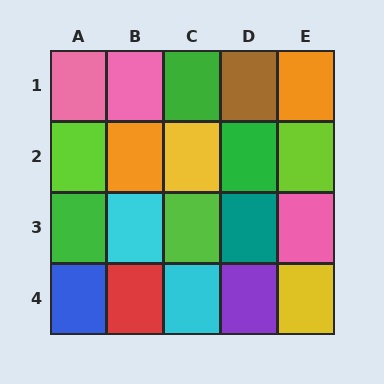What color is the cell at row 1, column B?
Pink.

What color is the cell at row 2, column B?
Orange.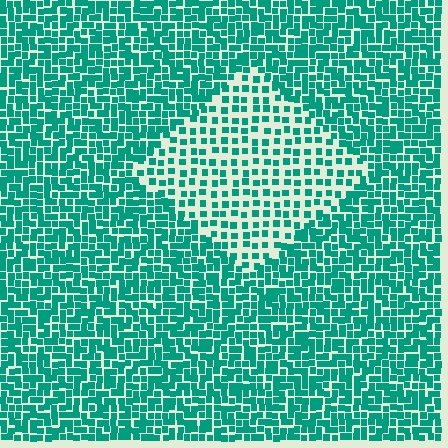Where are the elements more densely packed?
The elements are more densely packed outside the diamond boundary.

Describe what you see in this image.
The image contains small teal elements arranged at two different densities. A diamond-shaped region is visible where the elements are less densely packed than the surrounding area.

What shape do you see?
I see a diamond.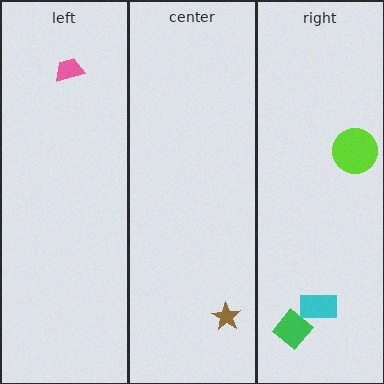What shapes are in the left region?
The pink trapezoid.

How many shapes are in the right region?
3.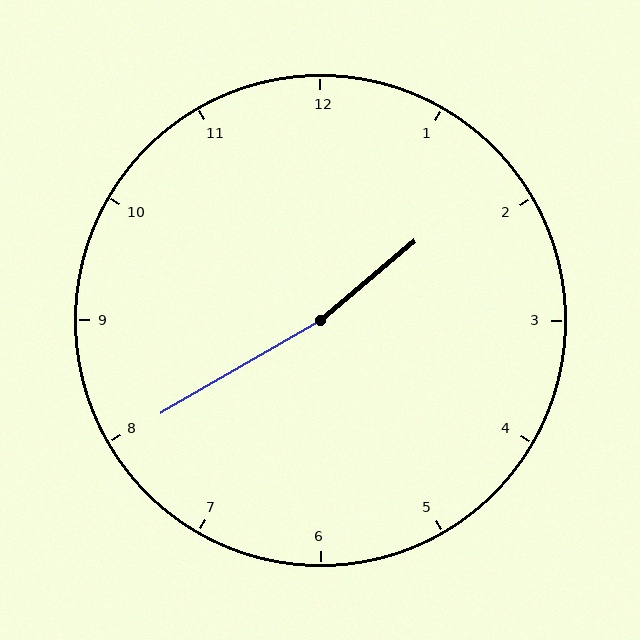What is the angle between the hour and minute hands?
Approximately 170 degrees.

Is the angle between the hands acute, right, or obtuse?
It is obtuse.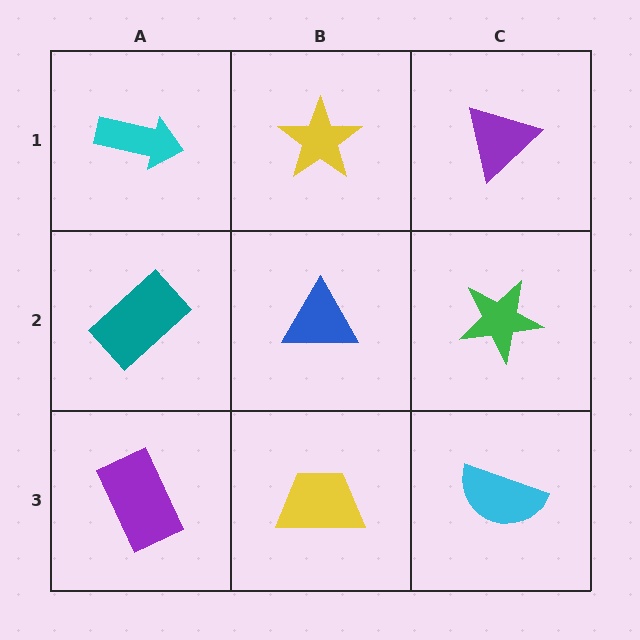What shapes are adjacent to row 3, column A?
A teal rectangle (row 2, column A), a yellow trapezoid (row 3, column B).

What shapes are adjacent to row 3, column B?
A blue triangle (row 2, column B), a purple rectangle (row 3, column A), a cyan semicircle (row 3, column C).